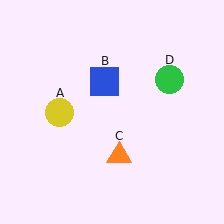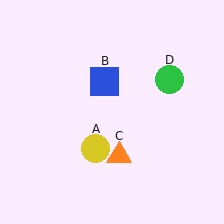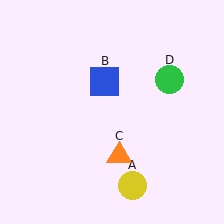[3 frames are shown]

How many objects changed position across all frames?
1 object changed position: yellow circle (object A).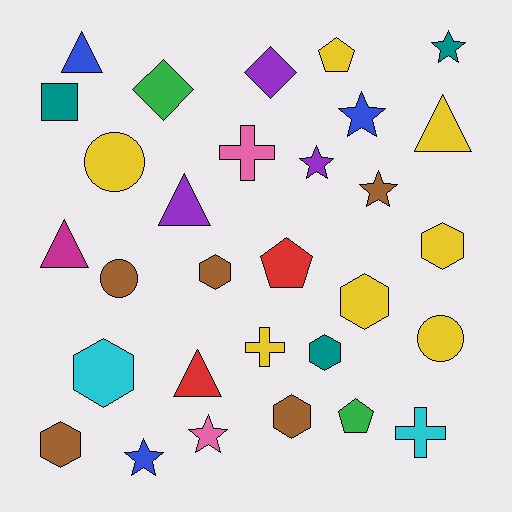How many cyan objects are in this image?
There are 2 cyan objects.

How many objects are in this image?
There are 30 objects.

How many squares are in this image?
There is 1 square.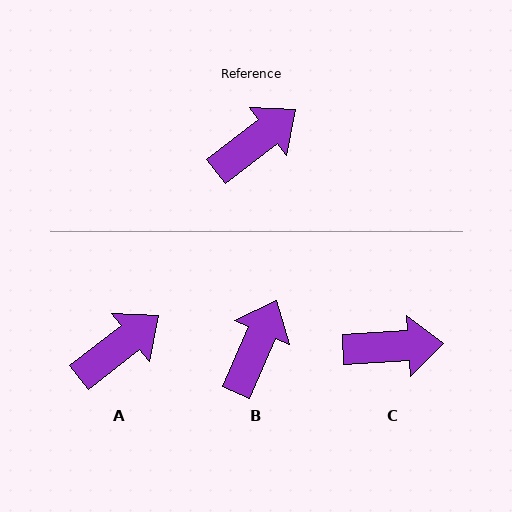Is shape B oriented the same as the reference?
No, it is off by about 29 degrees.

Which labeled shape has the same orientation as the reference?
A.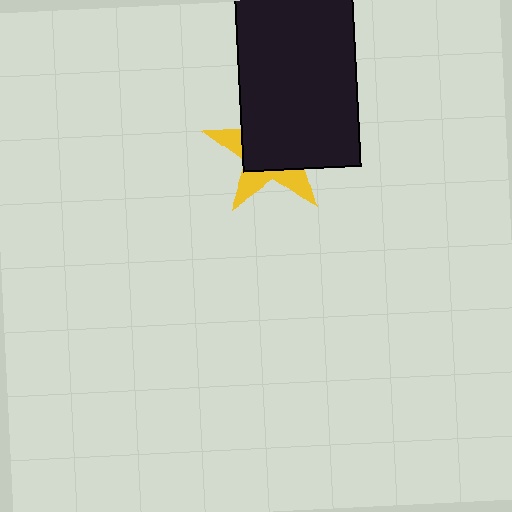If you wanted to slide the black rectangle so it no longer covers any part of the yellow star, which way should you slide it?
Slide it toward the upper-right — that is the most direct way to separate the two shapes.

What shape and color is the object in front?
The object in front is a black rectangle.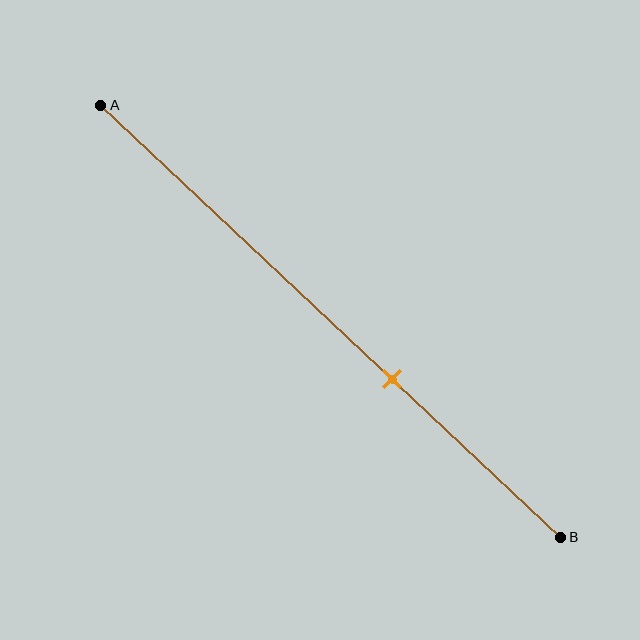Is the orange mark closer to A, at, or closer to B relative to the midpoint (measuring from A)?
The orange mark is closer to point B than the midpoint of segment AB.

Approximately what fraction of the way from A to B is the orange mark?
The orange mark is approximately 65% of the way from A to B.